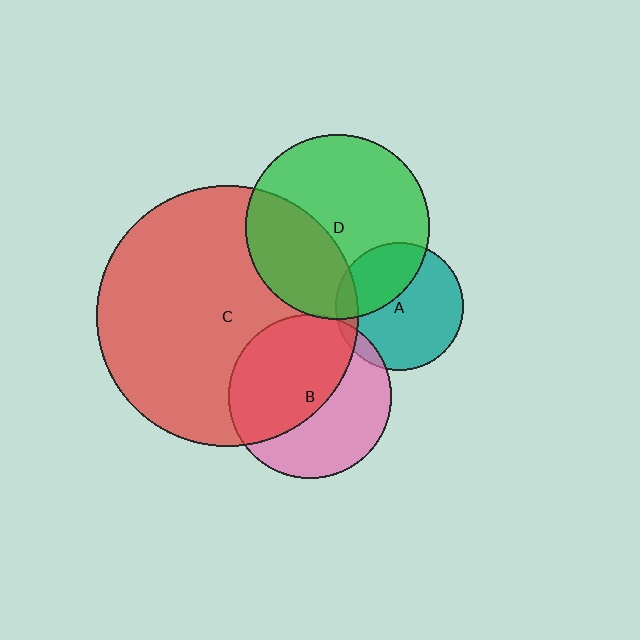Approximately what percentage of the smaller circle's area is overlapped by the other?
Approximately 35%.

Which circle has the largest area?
Circle C (red).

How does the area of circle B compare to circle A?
Approximately 1.6 times.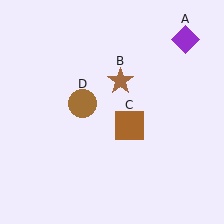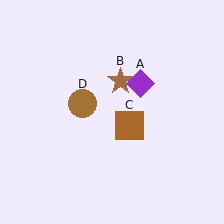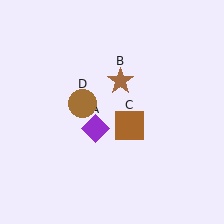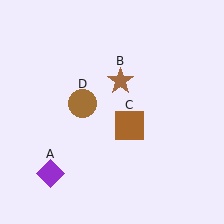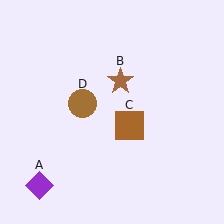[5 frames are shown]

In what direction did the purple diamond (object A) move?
The purple diamond (object A) moved down and to the left.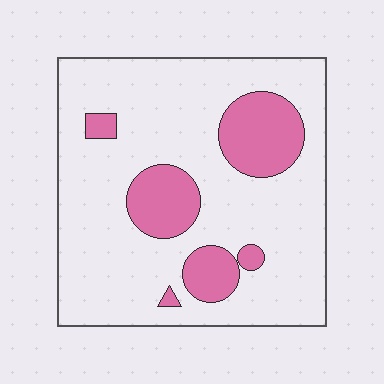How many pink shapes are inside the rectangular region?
6.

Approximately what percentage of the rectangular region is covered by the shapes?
Approximately 20%.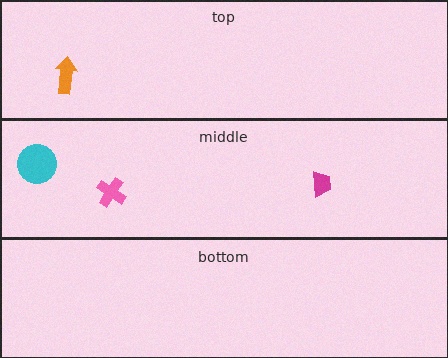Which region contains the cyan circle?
The middle region.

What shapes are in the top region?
The orange arrow.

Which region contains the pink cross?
The middle region.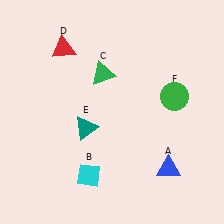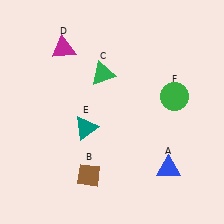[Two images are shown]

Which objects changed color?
B changed from cyan to brown. D changed from red to magenta.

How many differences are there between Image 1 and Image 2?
There are 2 differences between the two images.